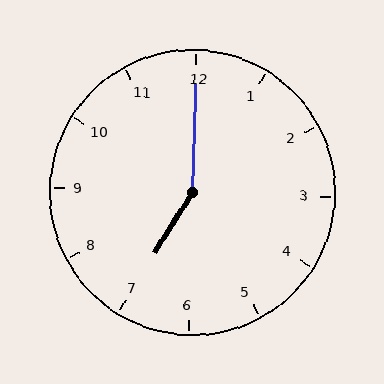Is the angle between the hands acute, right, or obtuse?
It is obtuse.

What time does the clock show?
7:00.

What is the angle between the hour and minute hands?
Approximately 150 degrees.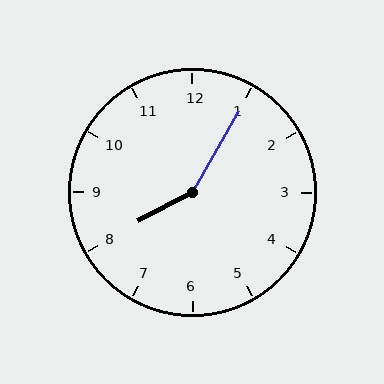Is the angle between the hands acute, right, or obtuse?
It is obtuse.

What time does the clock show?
8:05.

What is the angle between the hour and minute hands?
Approximately 148 degrees.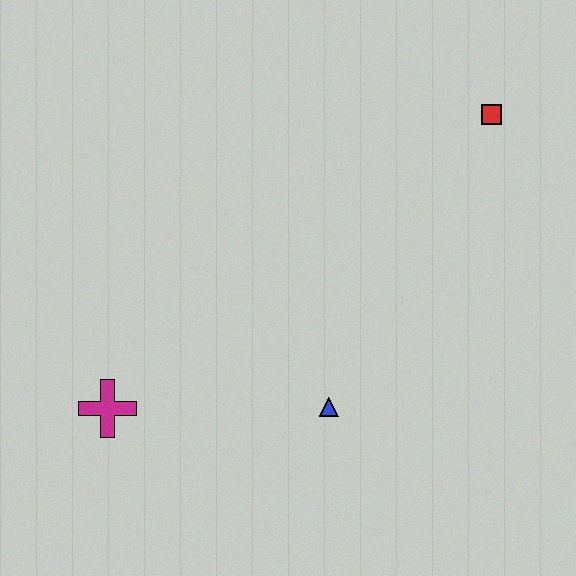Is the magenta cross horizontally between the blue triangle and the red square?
No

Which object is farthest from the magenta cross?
The red square is farthest from the magenta cross.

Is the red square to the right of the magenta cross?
Yes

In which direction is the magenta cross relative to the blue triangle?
The magenta cross is to the left of the blue triangle.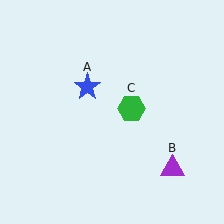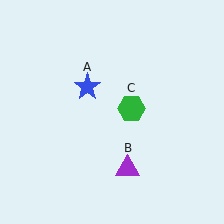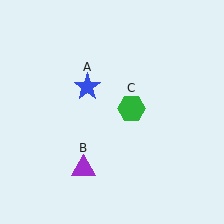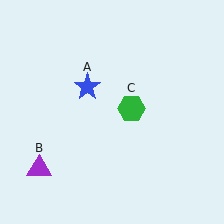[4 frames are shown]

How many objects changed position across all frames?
1 object changed position: purple triangle (object B).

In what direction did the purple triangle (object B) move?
The purple triangle (object B) moved left.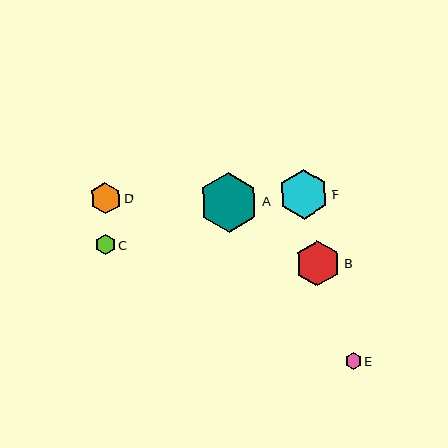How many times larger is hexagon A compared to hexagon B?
Hexagon A is approximately 1.3 times the size of hexagon B.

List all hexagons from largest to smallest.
From largest to smallest: A, F, B, D, C, E.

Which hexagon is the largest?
Hexagon A is the largest with a size of approximately 59 pixels.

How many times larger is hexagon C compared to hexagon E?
Hexagon C is approximately 1.2 times the size of hexagon E.